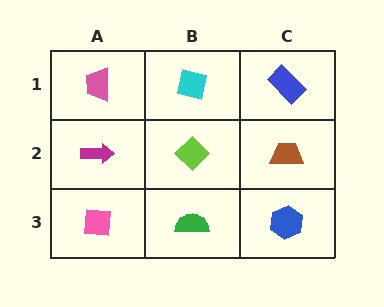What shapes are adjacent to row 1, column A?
A magenta arrow (row 2, column A), a cyan square (row 1, column B).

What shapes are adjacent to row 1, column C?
A brown trapezoid (row 2, column C), a cyan square (row 1, column B).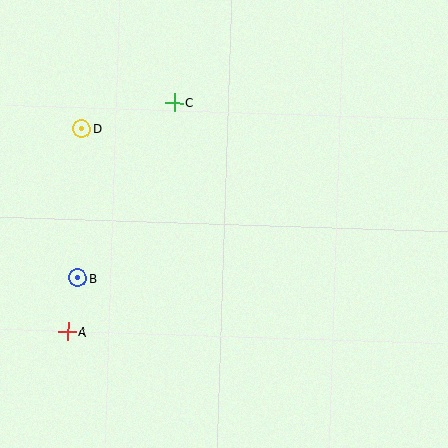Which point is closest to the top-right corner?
Point C is closest to the top-right corner.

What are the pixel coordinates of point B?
Point B is at (78, 278).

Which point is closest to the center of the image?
Point C at (174, 103) is closest to the center.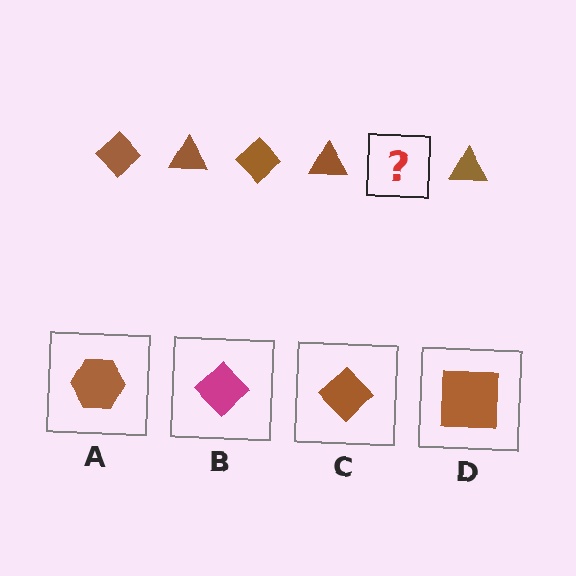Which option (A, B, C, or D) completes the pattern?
C.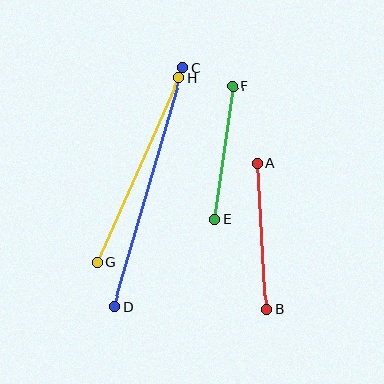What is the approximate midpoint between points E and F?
The midpoint is at approximately (224, 152) pixels.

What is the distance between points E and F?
The distance is approximately 134 pixels.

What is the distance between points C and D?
The distance is approximately 249 pixels.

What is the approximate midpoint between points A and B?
The midpoint is at approximately (262, 236) pixels.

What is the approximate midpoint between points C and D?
The midpoint is at approximately (149, 187) pixels.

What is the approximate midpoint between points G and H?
The midpoint is at approximately (138, 170) pixels.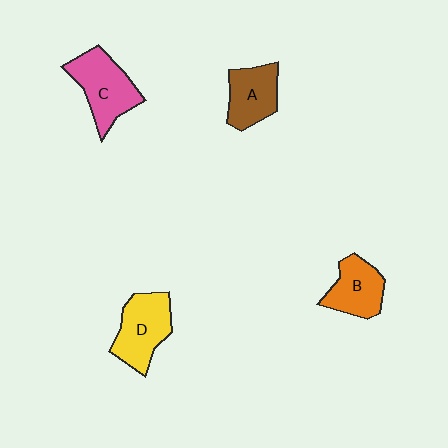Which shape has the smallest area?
Shape A (brown).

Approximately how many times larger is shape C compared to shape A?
Approximately 1.3 times.